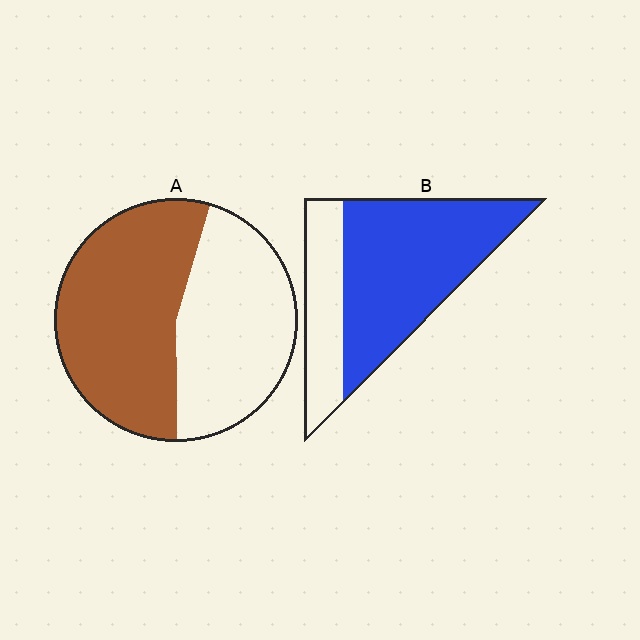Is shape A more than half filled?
Yes.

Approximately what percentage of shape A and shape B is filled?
A is approximately 55% and B is approximately 70%.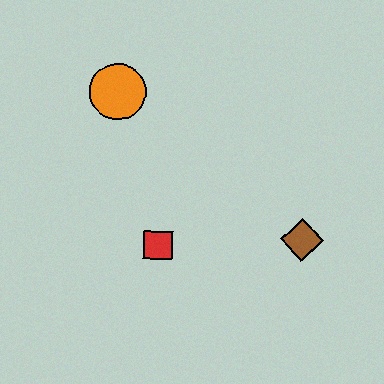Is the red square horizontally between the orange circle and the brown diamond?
Yes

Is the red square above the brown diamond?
No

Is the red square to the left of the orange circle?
No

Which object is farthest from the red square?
The orange circle is farthest from the red square.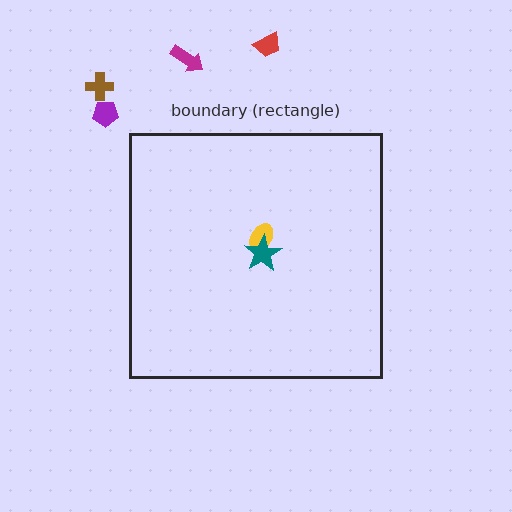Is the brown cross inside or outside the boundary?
Outside.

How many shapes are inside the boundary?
2 inside, 4 outside.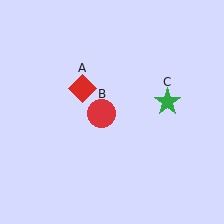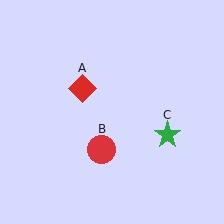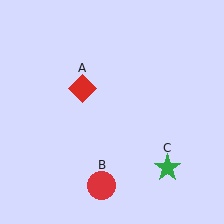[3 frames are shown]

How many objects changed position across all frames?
2 objects changed position: red circle (object B), green star (object C).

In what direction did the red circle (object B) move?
The red circle (object B) moved down.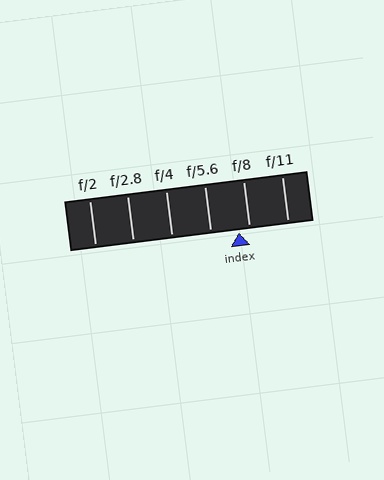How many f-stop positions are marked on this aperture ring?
There are 6 f-stop positions marked.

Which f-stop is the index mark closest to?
The index mark is closest to f/8.